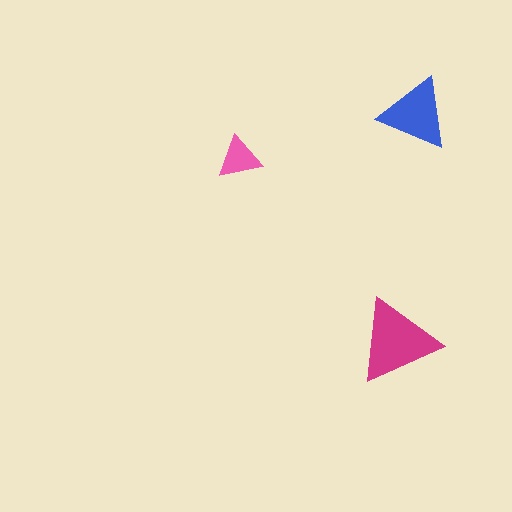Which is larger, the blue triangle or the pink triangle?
The blue one.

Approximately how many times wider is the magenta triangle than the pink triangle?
About 2 times wider.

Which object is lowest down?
The magenta triangle is bottommost.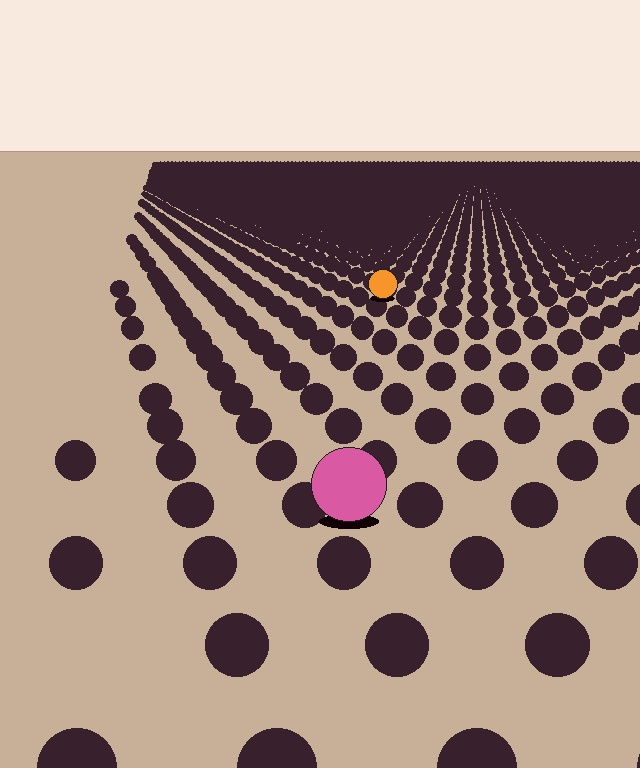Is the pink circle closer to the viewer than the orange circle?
Yes. The pink circle is closer — you can tell from the texture gradient: the ground texture is coarser near it.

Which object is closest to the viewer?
The pink circle is closest. The texture marks near it are larger and more spread out.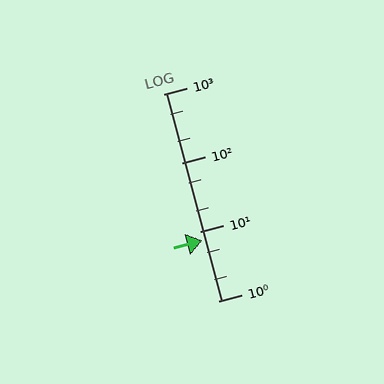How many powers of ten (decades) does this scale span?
The scale spans 3 decades, from 1 to 1000.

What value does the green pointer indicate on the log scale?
The pointer indicates approximately 7.6.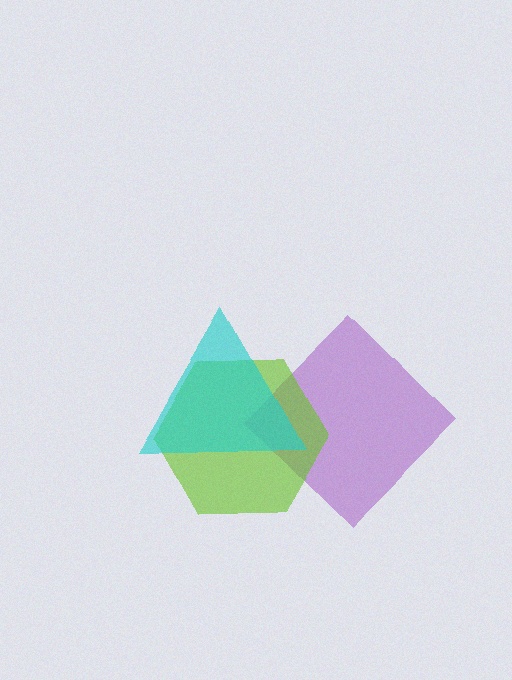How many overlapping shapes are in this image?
There are 3 overlapping shapes in the image.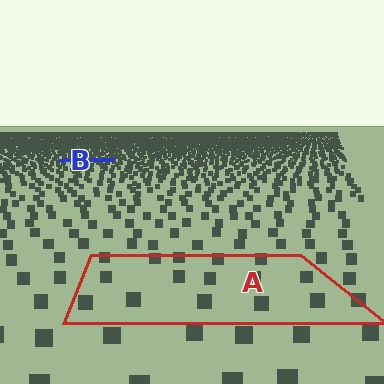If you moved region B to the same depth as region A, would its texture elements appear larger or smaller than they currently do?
They would appear larger. At a closer depth, the same texture elements are projected at a bigger on-screen size.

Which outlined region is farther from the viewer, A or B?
Region B is farther from the viewer — the texture elements inside it appear smaller and more densely packed.